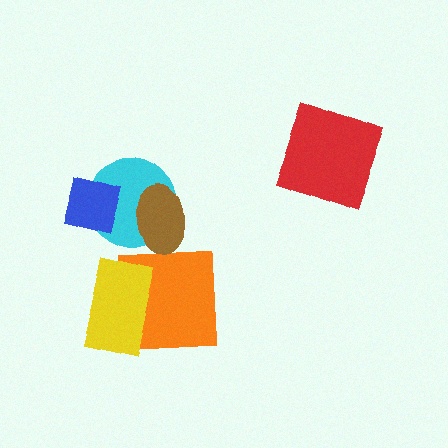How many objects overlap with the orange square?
1 object overlaps with the orange square.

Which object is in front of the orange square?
The yellow rectangle is in front of the orange square.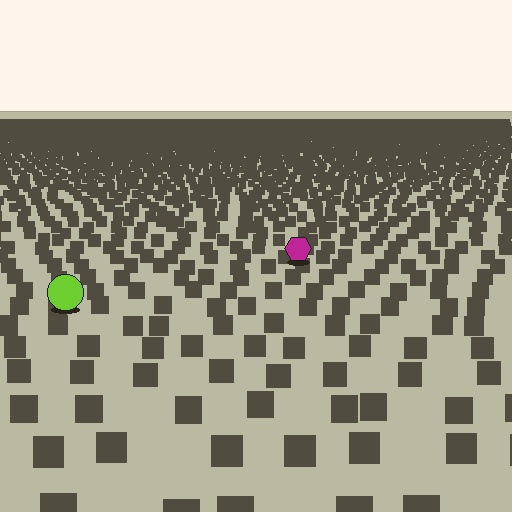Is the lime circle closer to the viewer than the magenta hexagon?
Yes. The lime circle is closer — you can tell from the texture gradient: the ground texture is coarser near it.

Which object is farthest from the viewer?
The magenta hexagon is farthest from the viewer. It appears smaller and the ground texture around it is denser.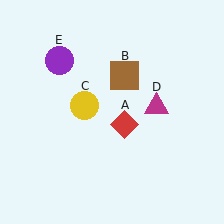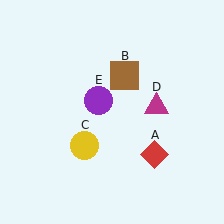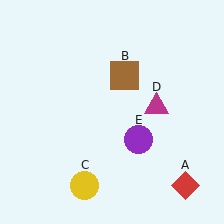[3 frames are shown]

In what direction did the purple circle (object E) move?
The purple circle (object E) moved down and to the right.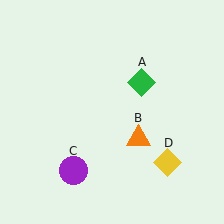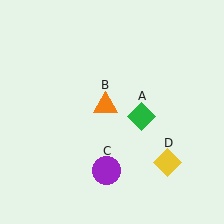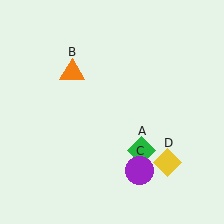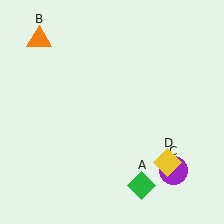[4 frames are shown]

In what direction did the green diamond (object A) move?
The green diamond (object A) moved down.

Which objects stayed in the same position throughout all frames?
Yellow diamond (object D) remained stationary.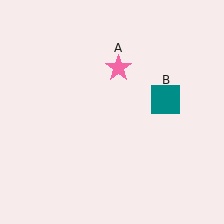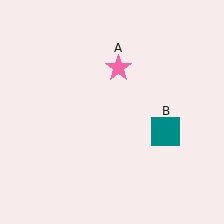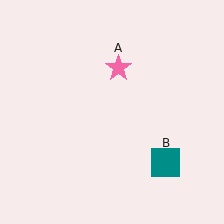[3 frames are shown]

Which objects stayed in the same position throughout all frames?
Pink star (object A) remained stationary.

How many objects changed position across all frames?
1 object changed position: teal square (object B).